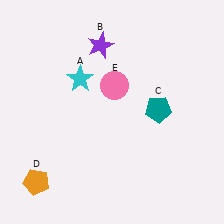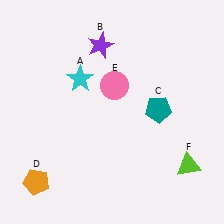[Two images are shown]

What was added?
A lime triangle (F) was added in Image 2.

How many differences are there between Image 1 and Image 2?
There is 1 difference between the two images.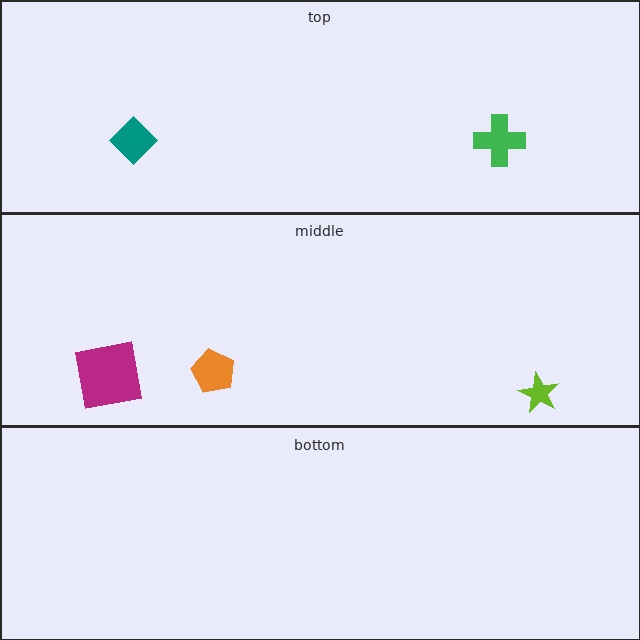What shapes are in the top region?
The teal diamond, the green cross.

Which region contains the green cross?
The top region.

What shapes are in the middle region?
The lime star, the magenta square, the orange pentagon.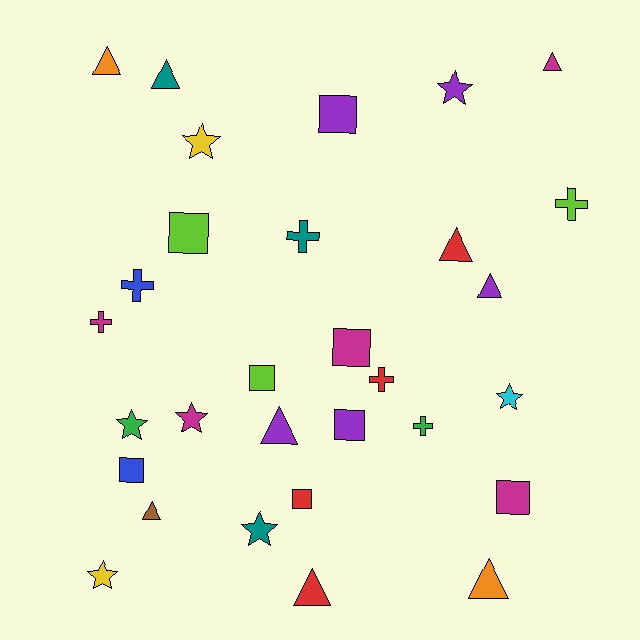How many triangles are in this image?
There are 9 triangles.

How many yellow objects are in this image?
There are 2 yellow objects.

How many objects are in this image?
There are 30 objects.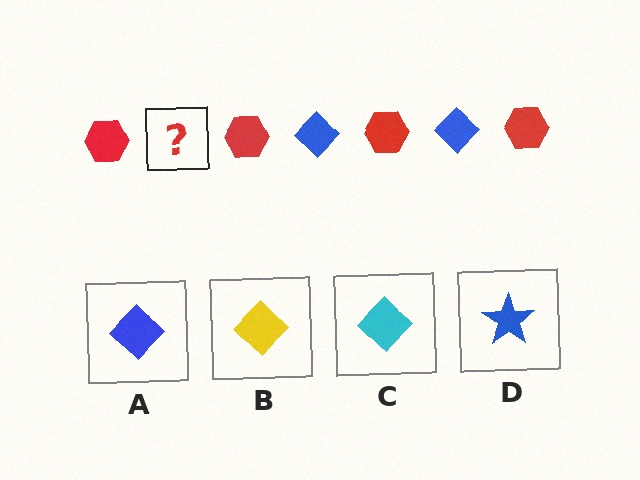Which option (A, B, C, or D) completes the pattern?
A.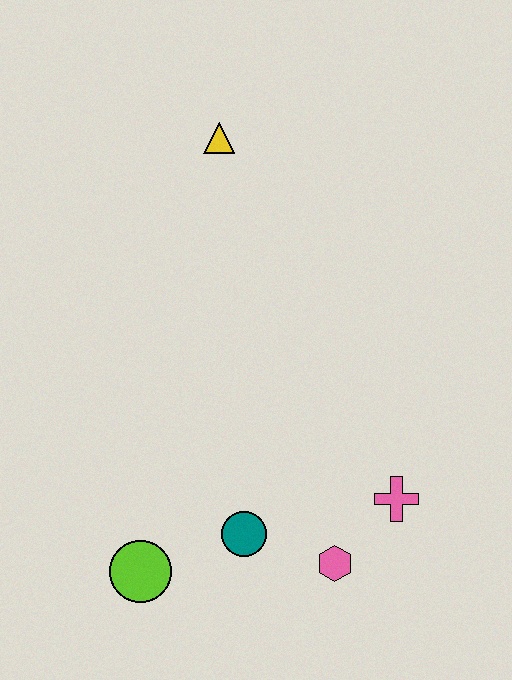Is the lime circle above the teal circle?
No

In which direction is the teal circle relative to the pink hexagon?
The teal circle is to the left of the pink hexagon.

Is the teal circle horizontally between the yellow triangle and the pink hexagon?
Yes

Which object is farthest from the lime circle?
The yellow triangle is farthest from the lime circle.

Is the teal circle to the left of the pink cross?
Yes